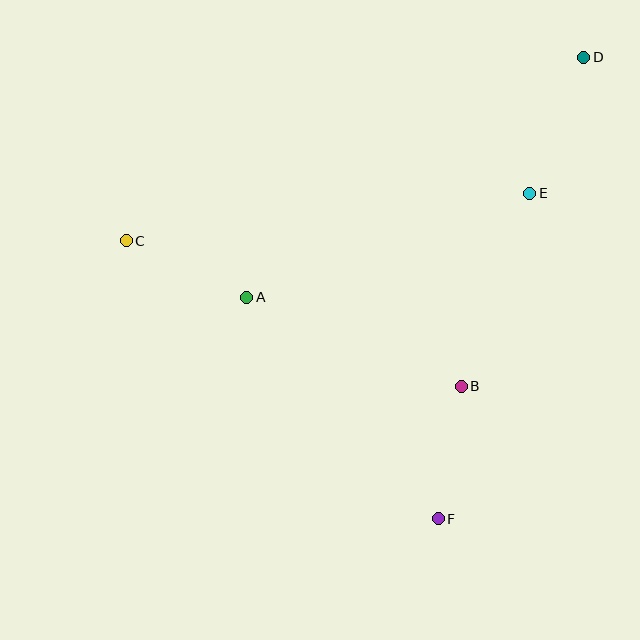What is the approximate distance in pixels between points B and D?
The distance between B and D is approximately 352 pixels.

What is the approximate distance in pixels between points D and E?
The distance between D and E is approximately 147 pixels.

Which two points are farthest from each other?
Points C and D are farthest from each other.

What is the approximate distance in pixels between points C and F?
The distance between C and F is approximately 418 pixels.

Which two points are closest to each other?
Points A and C are closest to each other.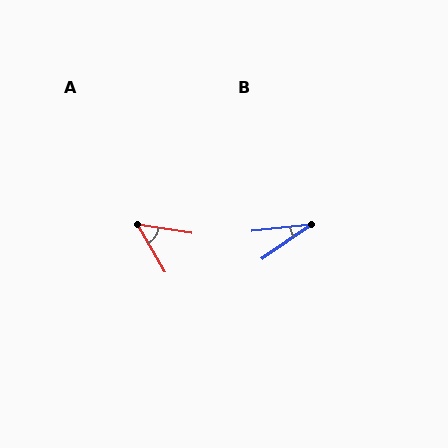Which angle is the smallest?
B, at approximately 28 degrees.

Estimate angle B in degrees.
Approximately 28 degrees.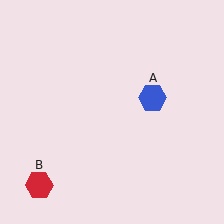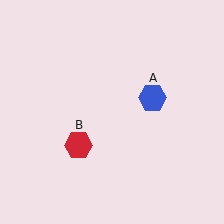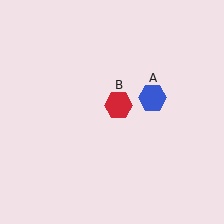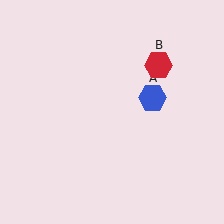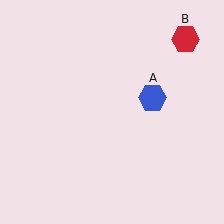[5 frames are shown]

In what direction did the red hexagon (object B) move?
The red hexagon (object B) moved up and to the right.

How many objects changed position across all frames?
1 object changed position: red hexagon (object B).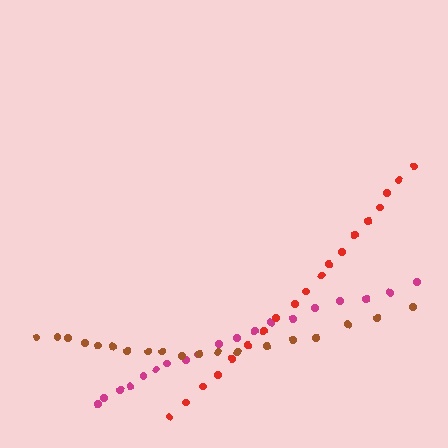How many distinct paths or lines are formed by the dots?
There are 3 distinct paths.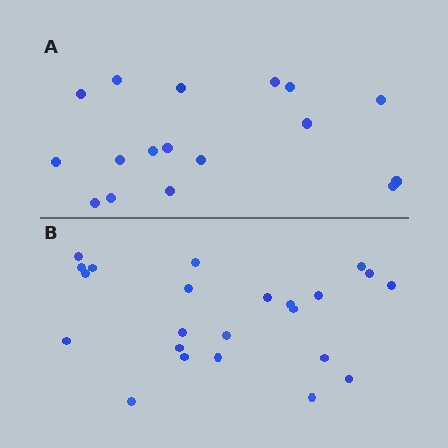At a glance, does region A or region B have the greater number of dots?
Region B (the bottom region) has more dots.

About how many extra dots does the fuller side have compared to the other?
Region B has about 6 more dots than region A.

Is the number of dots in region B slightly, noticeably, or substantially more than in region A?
Region B has noticeably more, but not dramatically so. The ratio is roughly 1.4 to 1.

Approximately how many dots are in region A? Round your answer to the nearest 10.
About 20 dots. (The exact count is 17, which rounds to 20.)